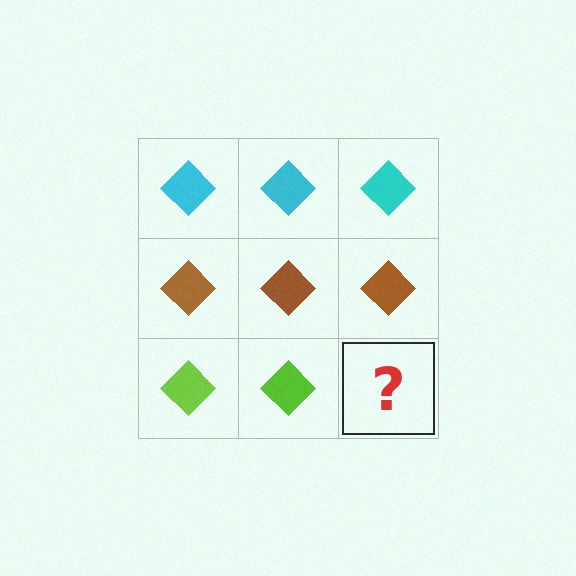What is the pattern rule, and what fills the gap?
The rule is that each row has a consistent color. The gap should be filled with a lime diamond.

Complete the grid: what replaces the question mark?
The question mark should be replaced with a lime diamond.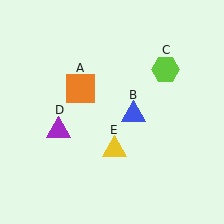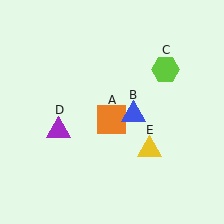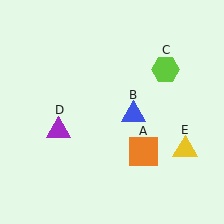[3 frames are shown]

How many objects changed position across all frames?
2 objects changed position: orange square (object A), yellow triangle (object E).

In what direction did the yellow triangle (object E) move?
The yellow triangle (object E) moved right.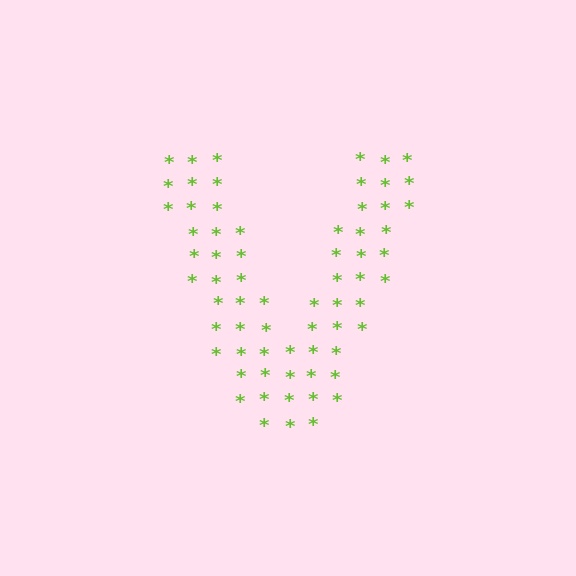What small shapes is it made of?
It is made of small asterisks.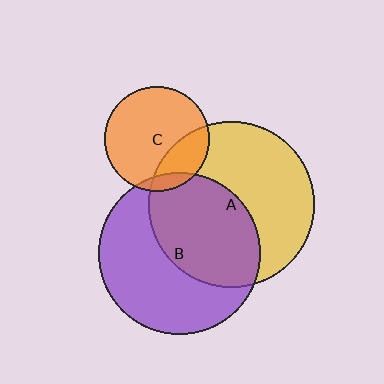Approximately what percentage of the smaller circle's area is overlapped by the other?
Approximately 25%.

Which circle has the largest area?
Circle A (yellow).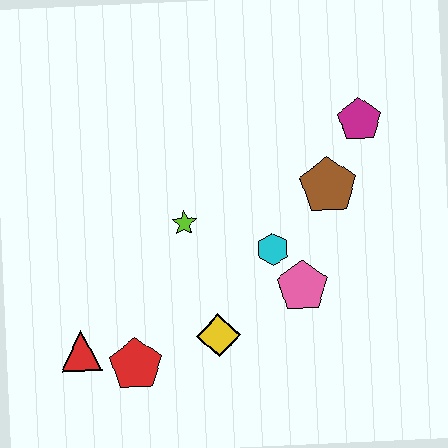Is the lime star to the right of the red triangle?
Yes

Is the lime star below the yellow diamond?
No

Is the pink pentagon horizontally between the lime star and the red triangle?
No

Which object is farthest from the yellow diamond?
The magenta pentagon is farthest from the yellow diamond.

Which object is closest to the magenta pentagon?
The brown pentagon is closest to the magenta pentagon.